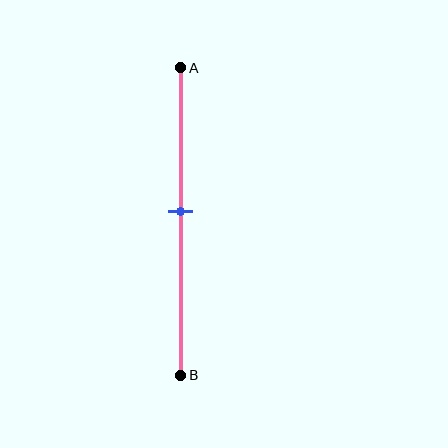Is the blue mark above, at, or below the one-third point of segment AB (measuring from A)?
The blue mark is below the one-third point of segment AB.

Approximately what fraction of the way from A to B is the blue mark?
The blue mark is approximately 45% of the way from A to B.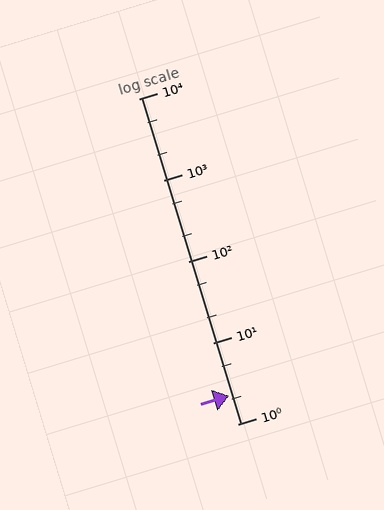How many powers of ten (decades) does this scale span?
The scale spans 4 decades, from 1 to 10000.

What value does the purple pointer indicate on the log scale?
The pointer indicates approximately 2.2.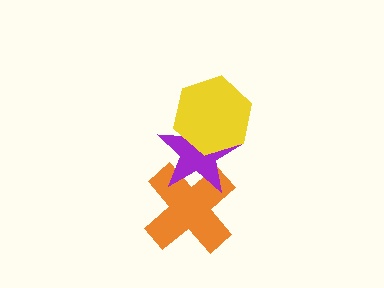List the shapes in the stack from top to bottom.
From top to bottom: the yellow hexagon, the purple star, the orange cross.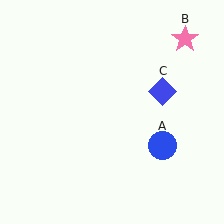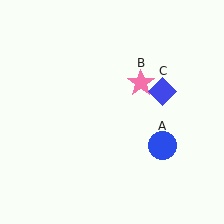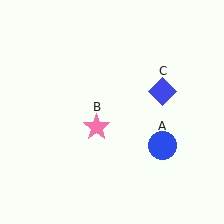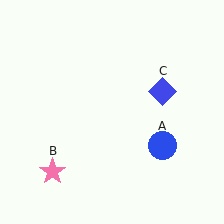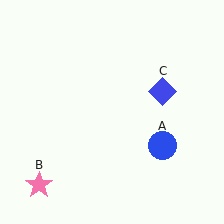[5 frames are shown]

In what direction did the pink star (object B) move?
The pink star (object B) moved down and to the left.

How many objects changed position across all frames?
1 object changed position: pink star (object B).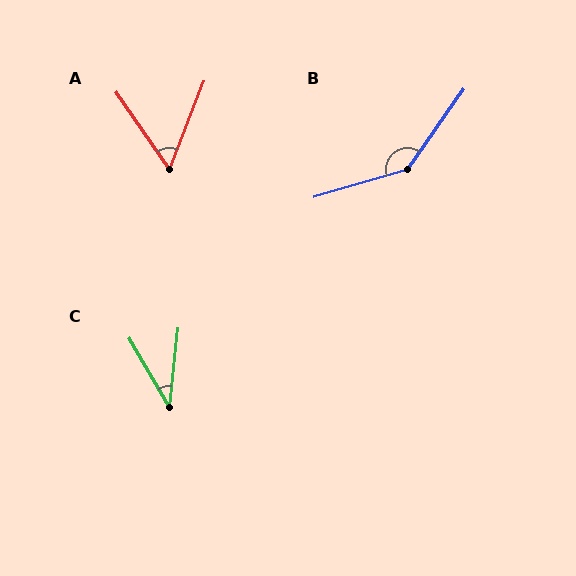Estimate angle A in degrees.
Approximately 56 degrees.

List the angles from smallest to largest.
C (36°), A (56°), B (142°).